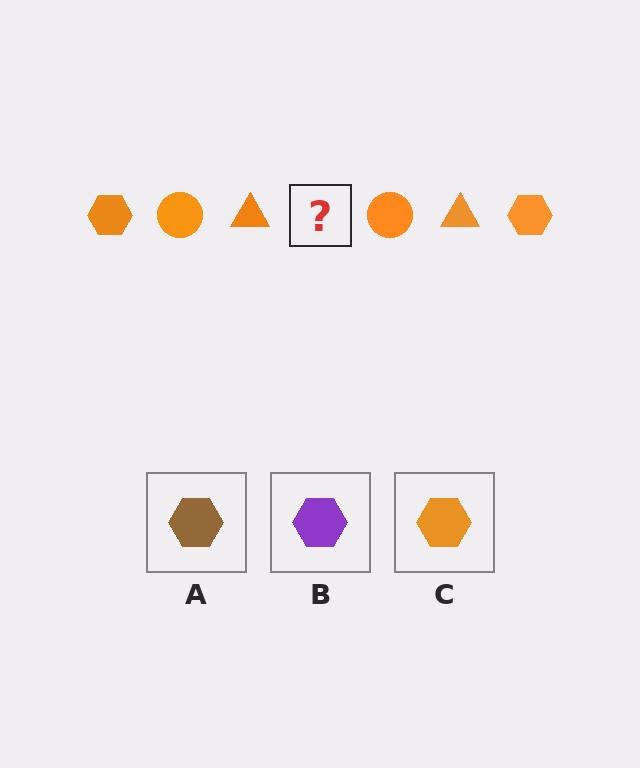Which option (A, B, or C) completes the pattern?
C.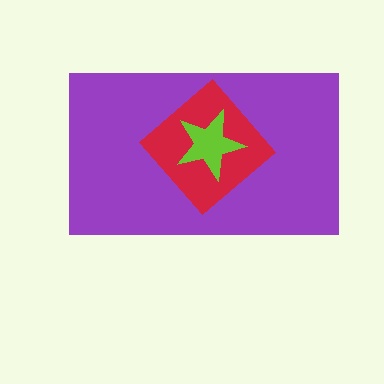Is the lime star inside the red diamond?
Yes.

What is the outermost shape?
The purple rectangle.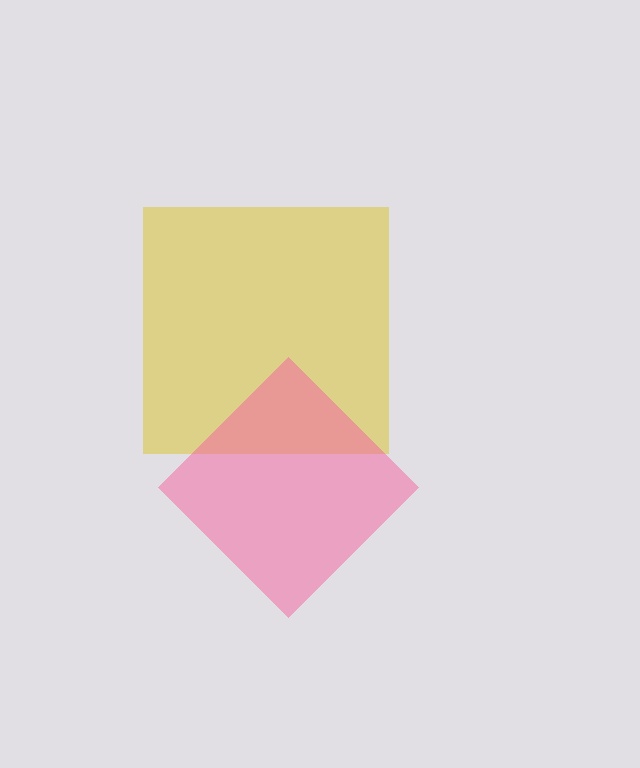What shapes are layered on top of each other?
The layered shapes are: a yellow square, a pink diamond.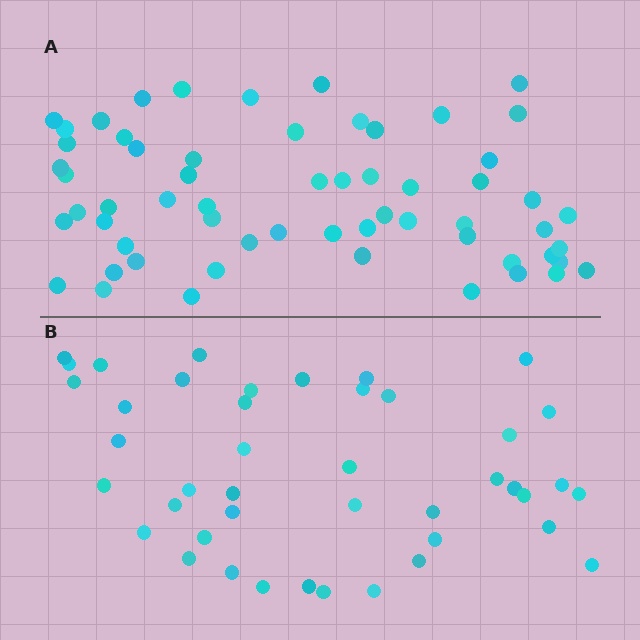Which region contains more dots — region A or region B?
Region A (the top region) has more dots.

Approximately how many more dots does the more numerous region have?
Region A has approximately 15 more dots than region B.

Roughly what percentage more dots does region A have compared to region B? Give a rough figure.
About 40% more.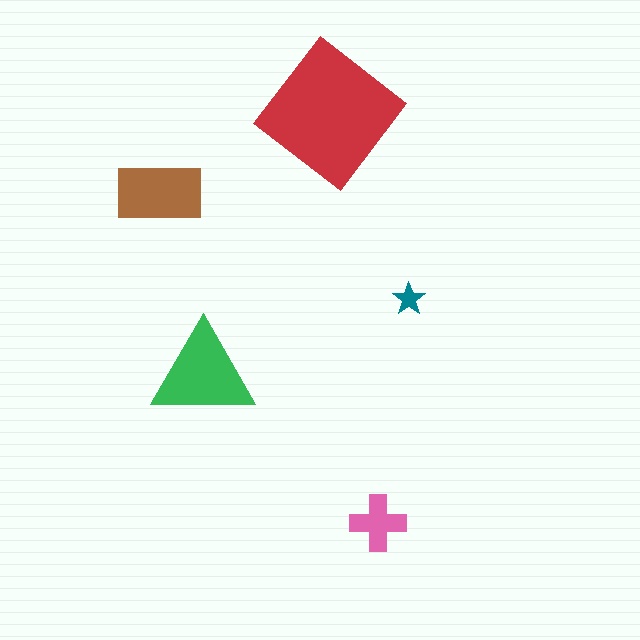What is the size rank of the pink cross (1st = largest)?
4th.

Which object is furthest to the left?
The brown rectangle is leftmost.